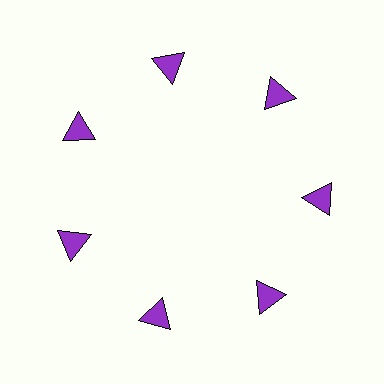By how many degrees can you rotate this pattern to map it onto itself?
The pattern maps onto itself every 51 degrees of rotation.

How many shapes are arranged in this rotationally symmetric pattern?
There are 7 shapes, arranged in 7 groups of 1.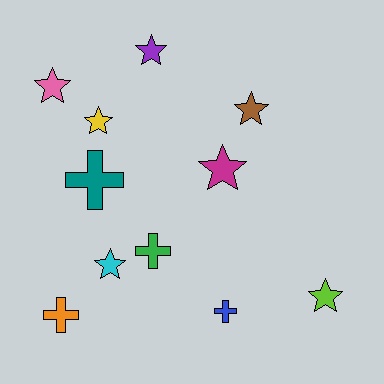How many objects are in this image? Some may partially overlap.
There are 11 objects.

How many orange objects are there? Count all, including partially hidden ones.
There is 1 orange object.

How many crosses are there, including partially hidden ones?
There are 4 crosses.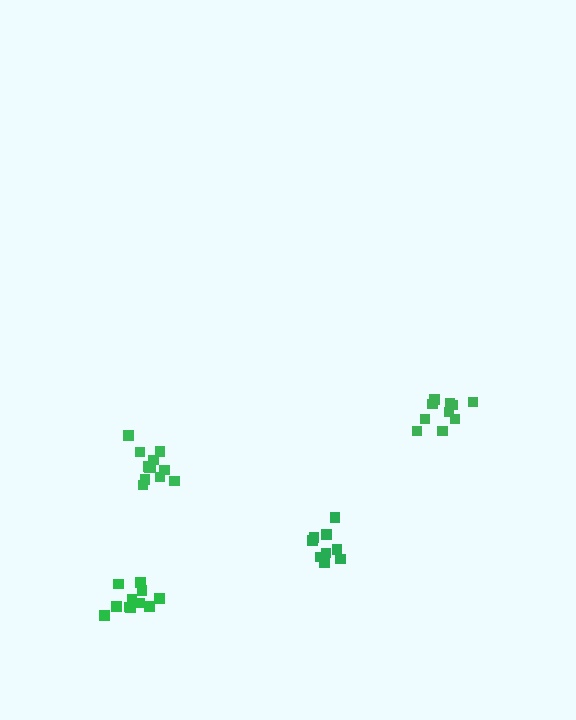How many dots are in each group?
Group 1: 9 dots, Group 2: 12 dots, Group 3: 12 dots, Group 4: 10 dots (43 total).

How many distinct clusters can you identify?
There are 4 distinct clusters.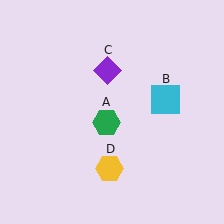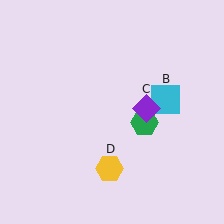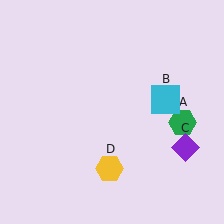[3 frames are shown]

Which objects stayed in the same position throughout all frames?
Cyan square (object B) and yellow hexagon (object D) remained stationary.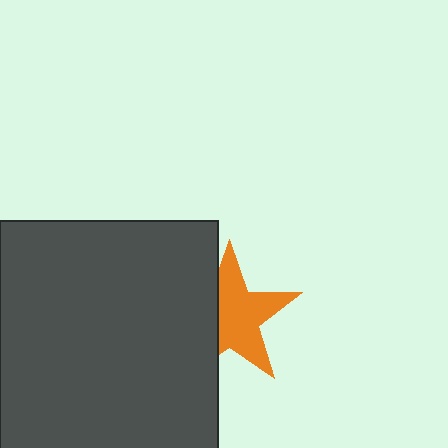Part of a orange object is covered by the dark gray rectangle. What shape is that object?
It is a star.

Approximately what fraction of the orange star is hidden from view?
Roughly 36% of the orange star is hidden behind the dark gray rectangle.